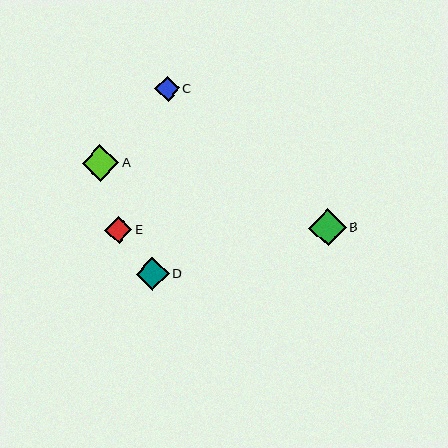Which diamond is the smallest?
Diamond C is the smallest with a size of approximately 25 pixels.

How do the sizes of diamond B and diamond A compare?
Diamond B and diamond A are approximately the same size.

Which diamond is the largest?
Diamond B is the largest with a size of approximately 38 pixels.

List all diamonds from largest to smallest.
From largest to smallest: B, A, D, E, C.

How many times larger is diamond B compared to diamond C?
Diamond B is approximately 1.5 times the size of diamond C.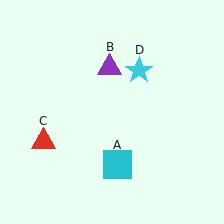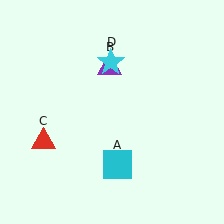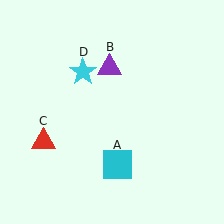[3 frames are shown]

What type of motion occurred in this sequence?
The cyan star (object D) rotated counterclockwise around the center of the scene.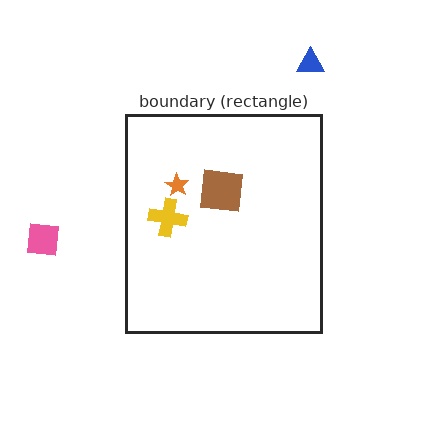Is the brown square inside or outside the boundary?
Inside.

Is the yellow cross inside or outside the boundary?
Inside.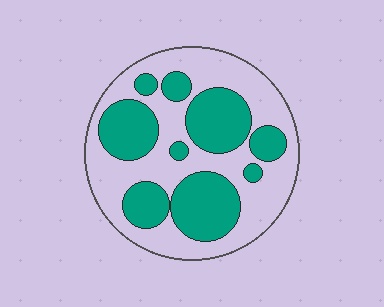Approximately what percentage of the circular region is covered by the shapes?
Approximately 40%.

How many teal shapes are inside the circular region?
9.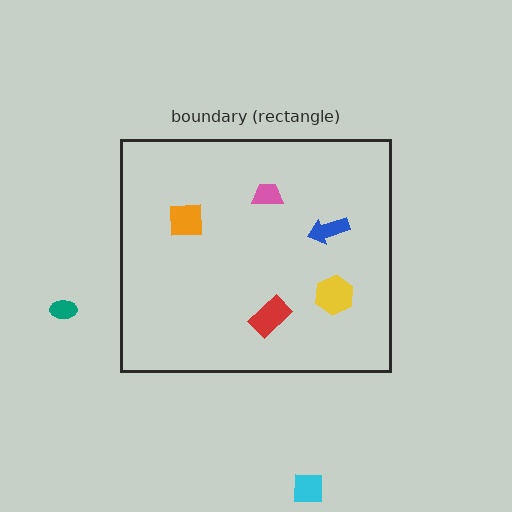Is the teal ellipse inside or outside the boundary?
Outside.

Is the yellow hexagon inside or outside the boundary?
Inside.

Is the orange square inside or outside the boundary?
Inside.